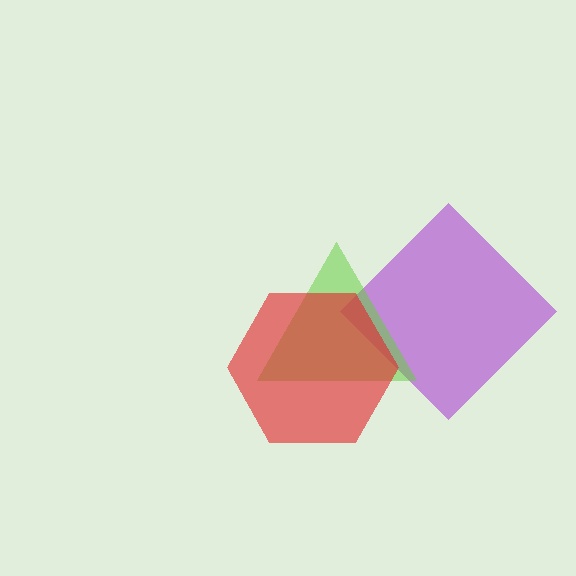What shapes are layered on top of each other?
The layered shapes are: a purple diamond, a lime triangle, a red hexagon.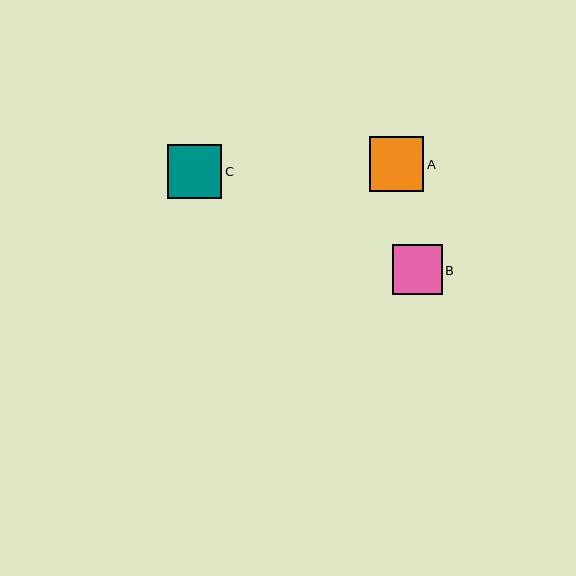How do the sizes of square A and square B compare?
Square A and square B are approximately the same size.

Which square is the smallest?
Square B is the smallest with a size of approximately 50 pixels.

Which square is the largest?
Square C is the largest with a size of approximately 55 pixels.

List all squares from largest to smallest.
From largest to smallest: C, A, B.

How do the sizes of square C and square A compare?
Square C and square A are approximately the same size.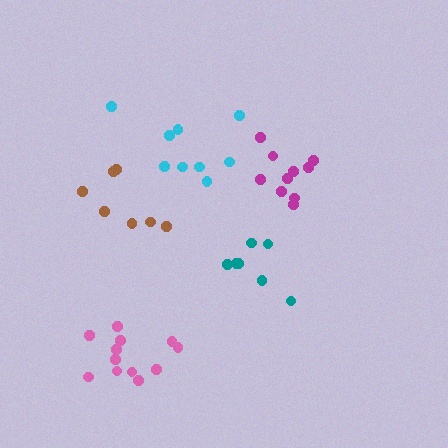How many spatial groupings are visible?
There are 5 spatial groupings.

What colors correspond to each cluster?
The clusters are colored: pink, teal, cyan, magenta, brown.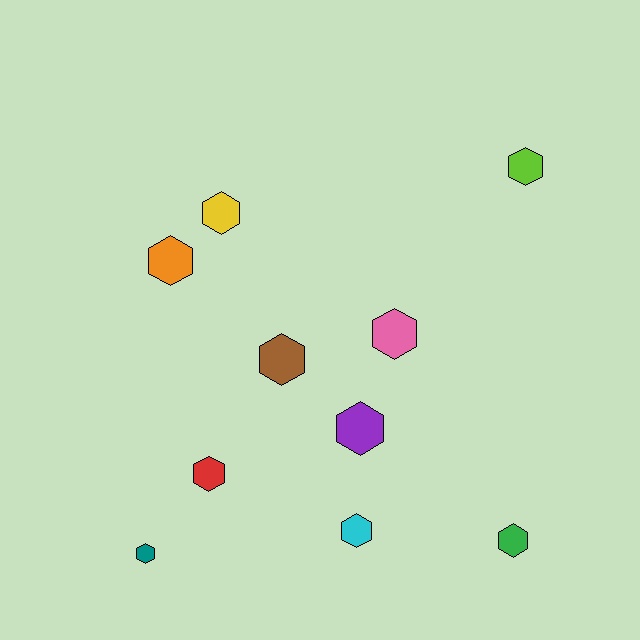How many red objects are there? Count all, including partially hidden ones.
There is 1 red object.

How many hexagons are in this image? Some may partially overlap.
There are 10 hexagons.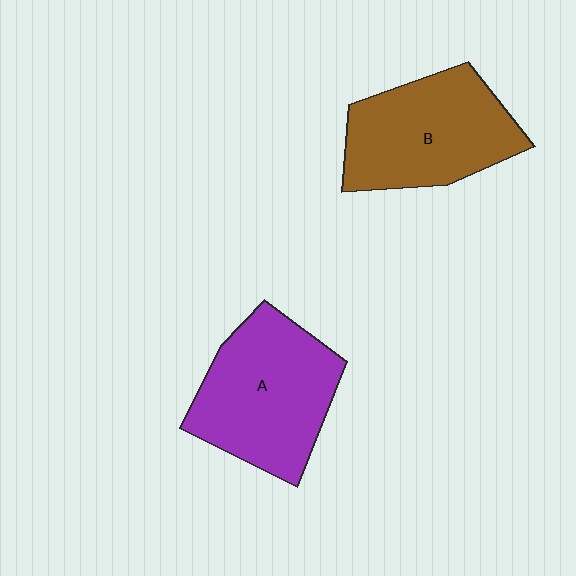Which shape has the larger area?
Shape A (purple).